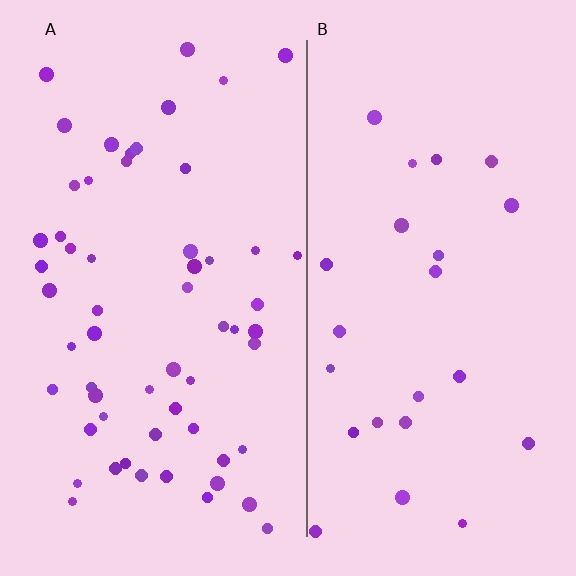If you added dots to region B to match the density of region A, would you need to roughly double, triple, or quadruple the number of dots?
Approximately double.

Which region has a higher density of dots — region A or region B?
A (the left).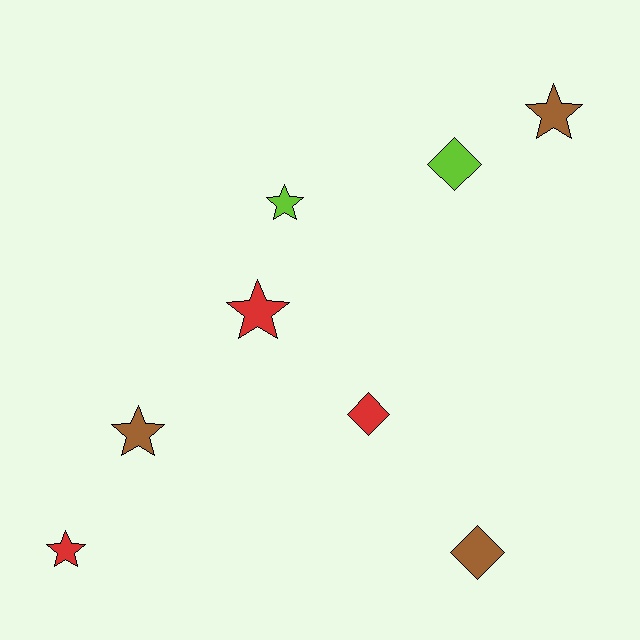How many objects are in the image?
There are 8 objects.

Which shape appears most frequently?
Star, with 5 objects.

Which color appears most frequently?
Red, with 3 objects.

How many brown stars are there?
There are 2 brown stars.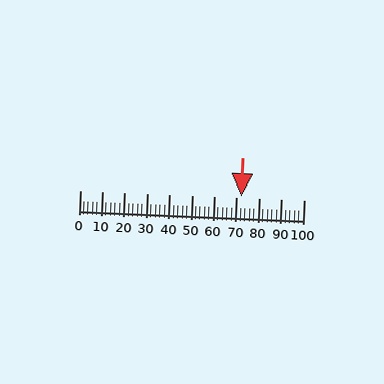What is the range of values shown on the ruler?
The ruler shows values from 0 to 100.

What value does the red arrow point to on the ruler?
The red arrow points to approximately 72.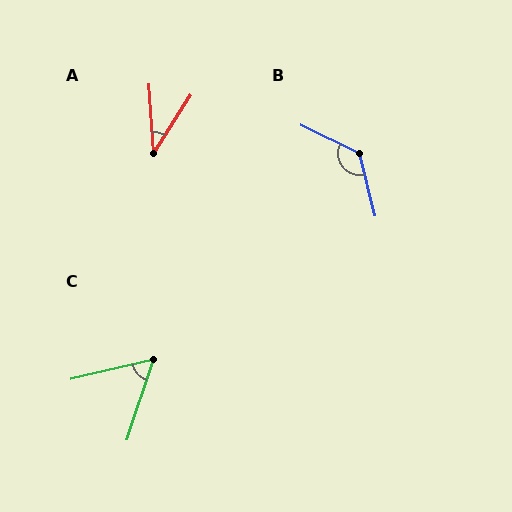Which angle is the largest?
B, at approximately 130 degrees.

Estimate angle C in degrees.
Approximately 59 degrees.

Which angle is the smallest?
A, at approximately 36 degrees.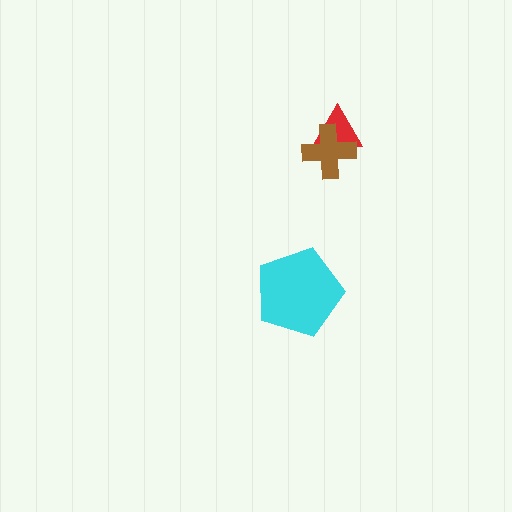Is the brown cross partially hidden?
No, no other shape covers it.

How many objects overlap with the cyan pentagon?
0 objects overlap with the cyan pentagon.